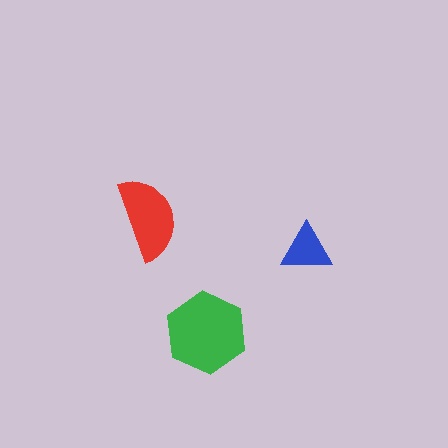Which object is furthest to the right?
The blue triangle is rightmost.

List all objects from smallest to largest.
The blue triangle, the red semicircle, the green hexagon.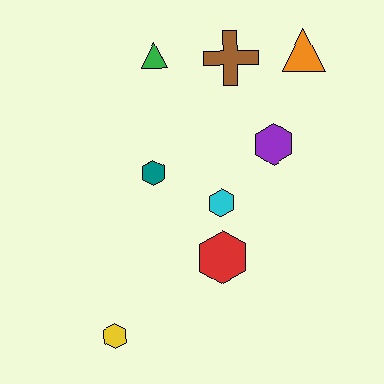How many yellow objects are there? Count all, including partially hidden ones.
There is 1 yellow object.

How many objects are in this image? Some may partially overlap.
There are 8 objects.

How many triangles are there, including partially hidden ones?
There are 2 triangles.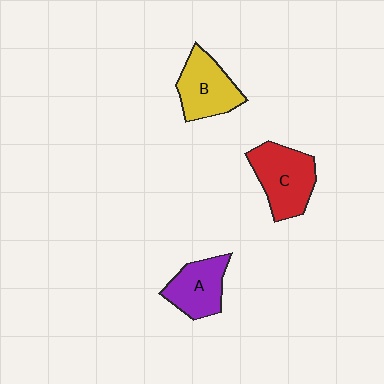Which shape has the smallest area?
Shape A (purple).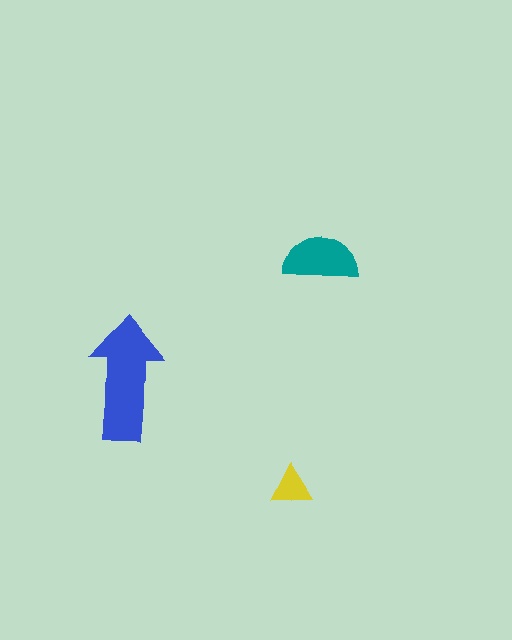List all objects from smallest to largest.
The yellow triangle, the teal semicircle, the blue arrow.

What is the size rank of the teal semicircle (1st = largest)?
2nd.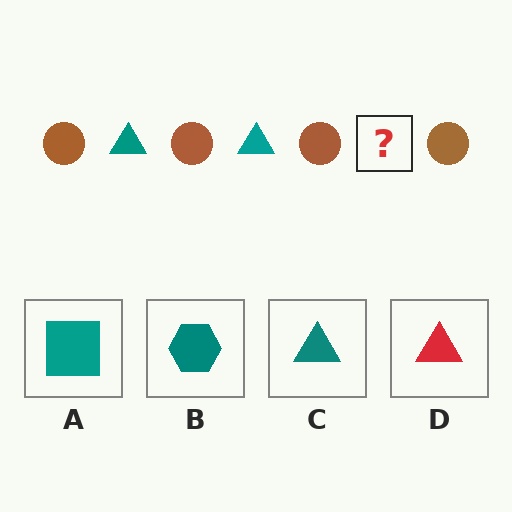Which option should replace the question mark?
Option C.